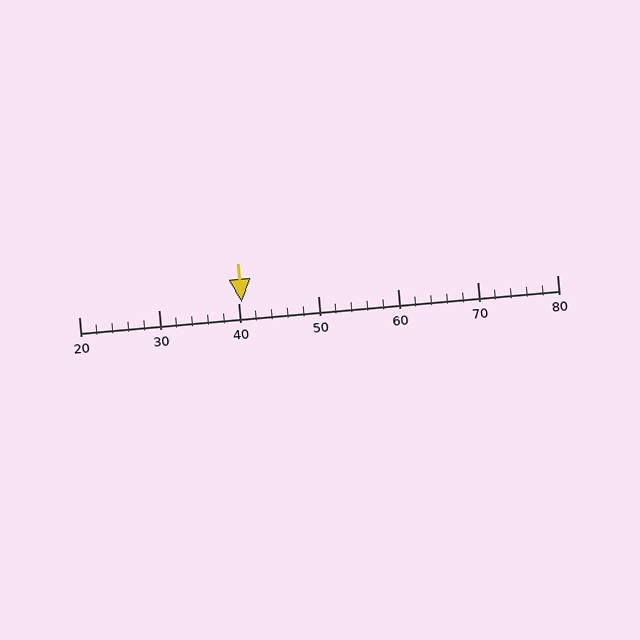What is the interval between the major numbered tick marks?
The major tick marks are spaced 10 units apart.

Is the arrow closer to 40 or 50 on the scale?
The arrow is closer to 40.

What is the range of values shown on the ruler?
The ruler shows values from 20 to 80.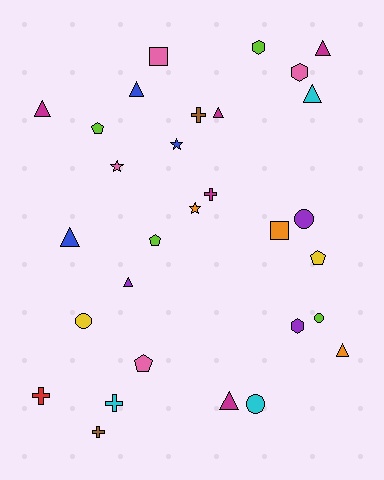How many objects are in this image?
There are 30 objects.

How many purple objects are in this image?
There are 3 purple objects.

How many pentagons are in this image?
There are 4 pentagons.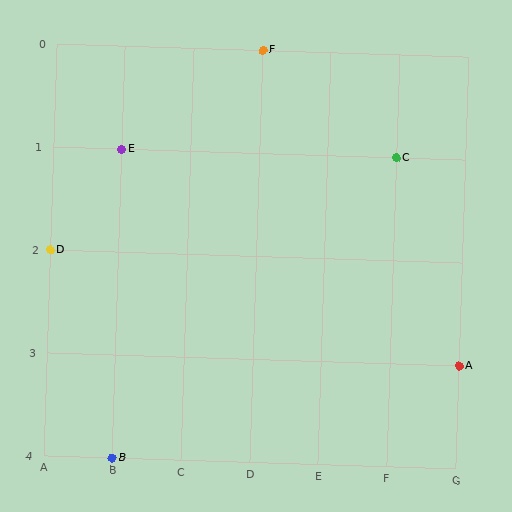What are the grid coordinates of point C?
Point C is at grid coordinates (F, 1).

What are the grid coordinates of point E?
Point E is at grid coordinates (B, 1).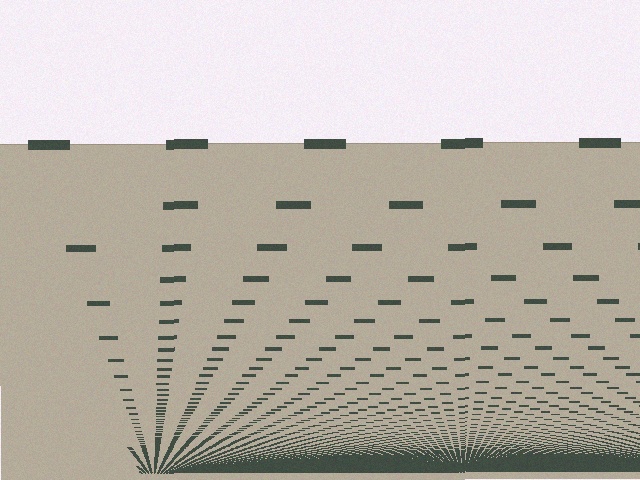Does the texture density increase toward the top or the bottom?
Density increases toward the bottom.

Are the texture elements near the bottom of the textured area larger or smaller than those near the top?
Smaller. The gradient is inverted — elements near the bottom are smaller and denser.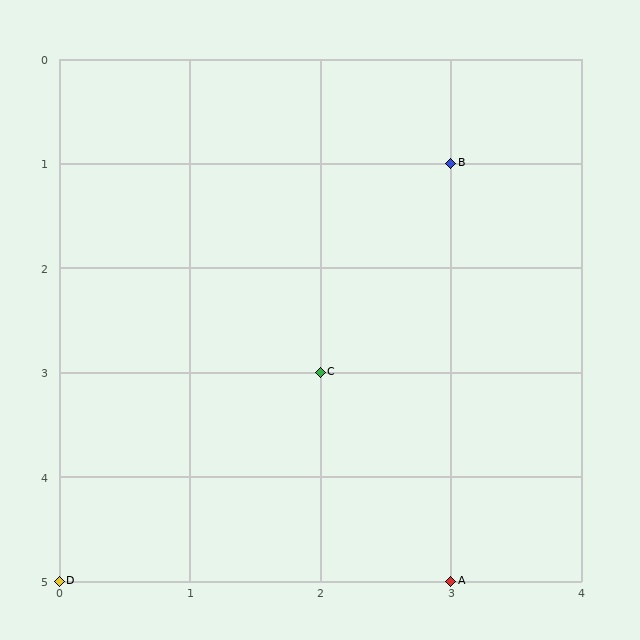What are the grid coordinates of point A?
Point A is at grid coordinates (3, 5).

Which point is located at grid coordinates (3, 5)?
Point A is at (3, 5).